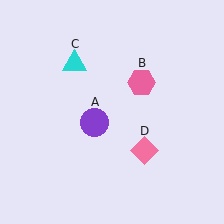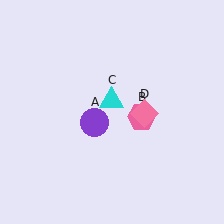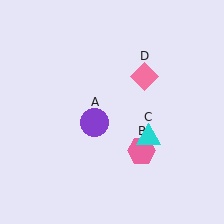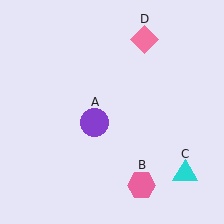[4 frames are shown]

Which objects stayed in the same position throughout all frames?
Purple circle (object A) remained stationary.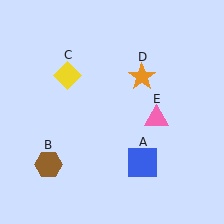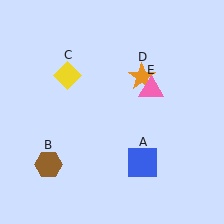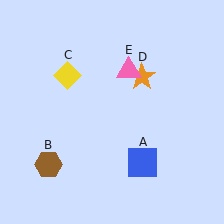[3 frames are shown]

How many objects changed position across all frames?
1 object changed position: pink triangle (object E).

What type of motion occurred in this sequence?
The pink triangle (object E) rotated counterclockwise around the center of the scene.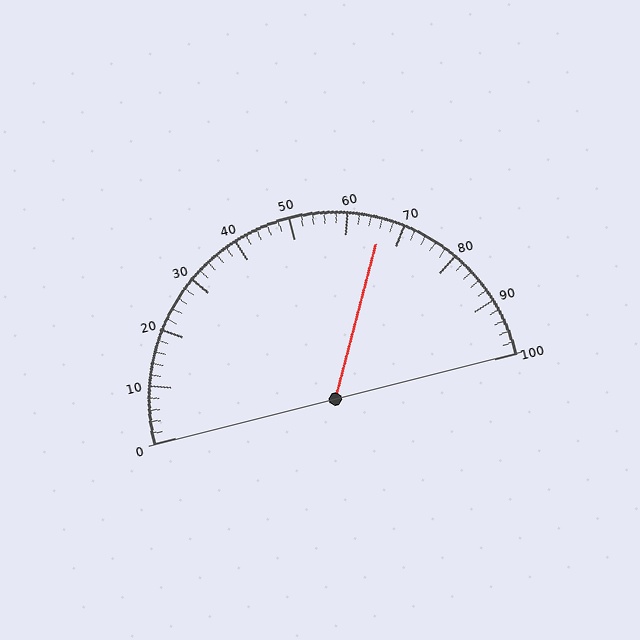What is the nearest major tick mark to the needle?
The nearest major tick mark is 70.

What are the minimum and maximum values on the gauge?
The gauge ranges from 0 to 100.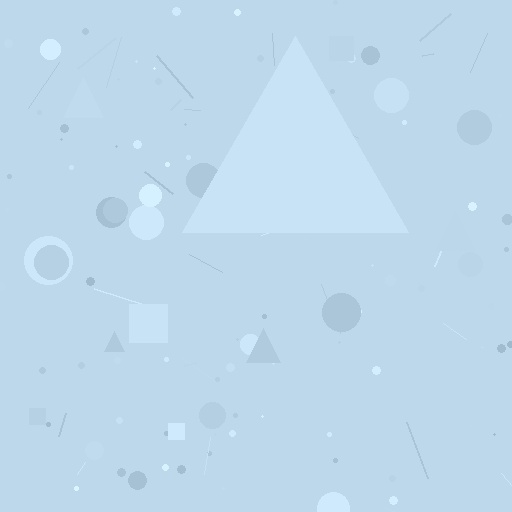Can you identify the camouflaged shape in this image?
The camouflaged shape is a triangle.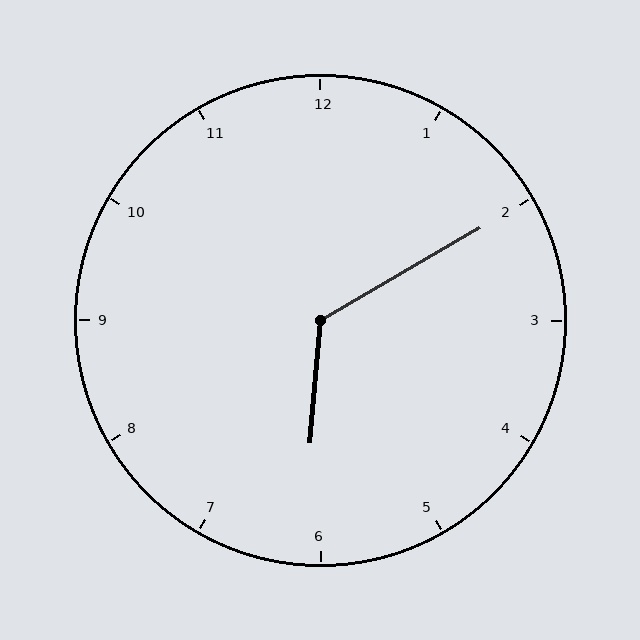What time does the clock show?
6:10.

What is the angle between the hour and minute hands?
Approximately 125 degrees.